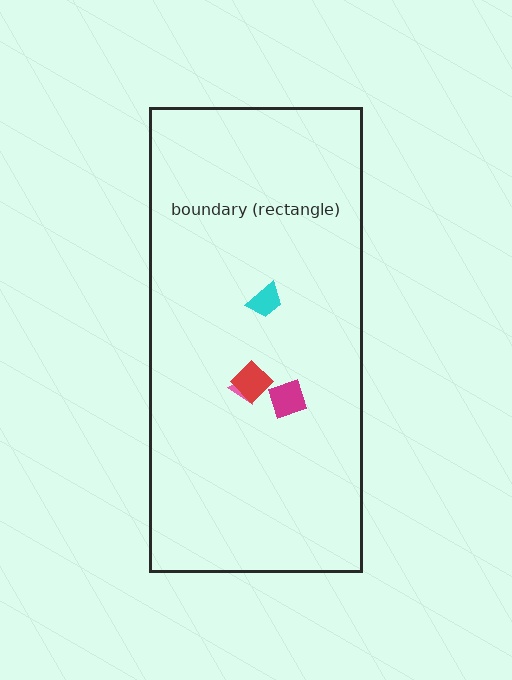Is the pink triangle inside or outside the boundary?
Inside.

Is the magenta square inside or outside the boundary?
Inside.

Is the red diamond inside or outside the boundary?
Inside.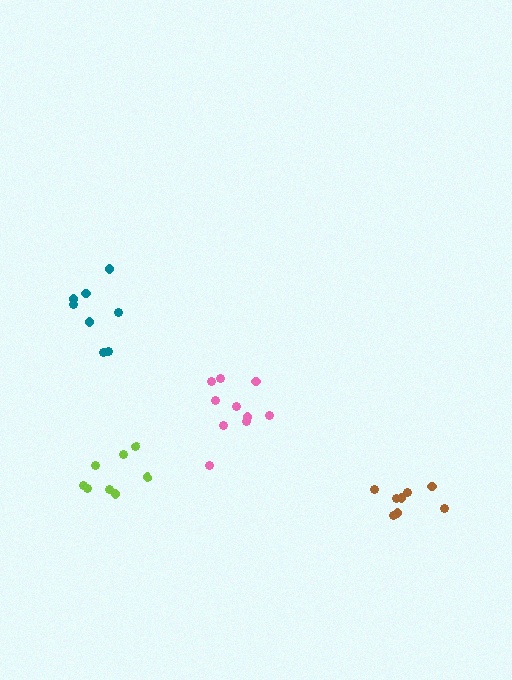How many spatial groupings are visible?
There are 4 spatial groupings.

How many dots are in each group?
Group 1: 8 dots, Group 2: 10 dots, Group 3: 8 dots, Group 4: 8 dots (34 total).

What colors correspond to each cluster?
The clusters are colored: brown, pink, lime, teal.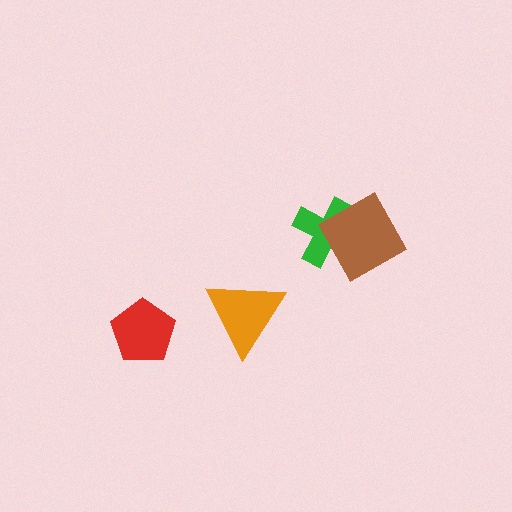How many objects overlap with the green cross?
1 object overlaps with the green cross.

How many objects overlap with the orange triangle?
0 objects overlap with the orange triangle.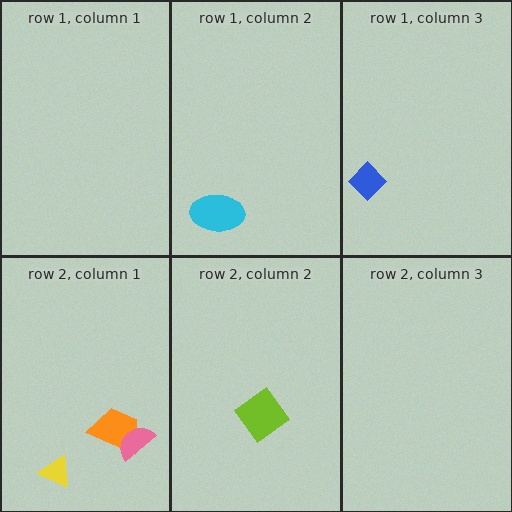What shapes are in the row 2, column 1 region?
The orange trapezoid, the yellow triangle, the pink semicircle.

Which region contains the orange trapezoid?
The row 2, column 1 region.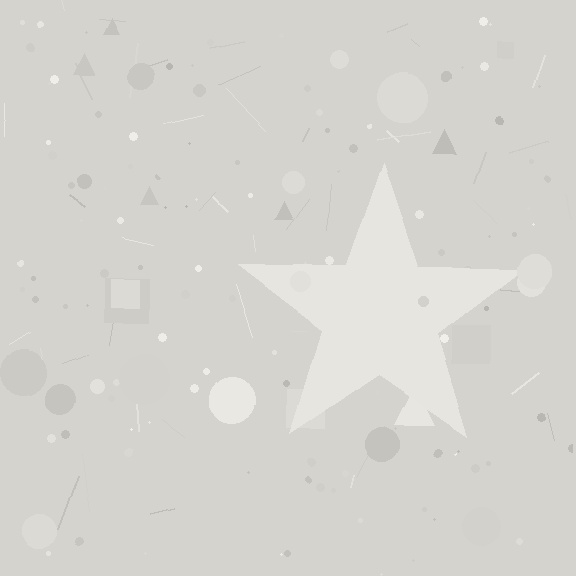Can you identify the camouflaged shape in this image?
The camouflaged shape is a star.